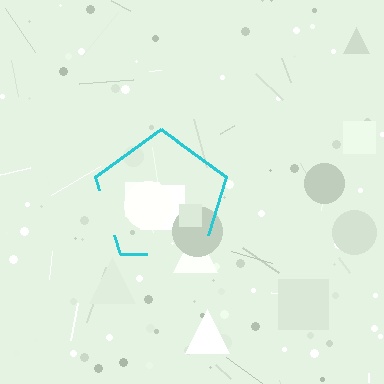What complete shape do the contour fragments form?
The contour fragments form a pentagon.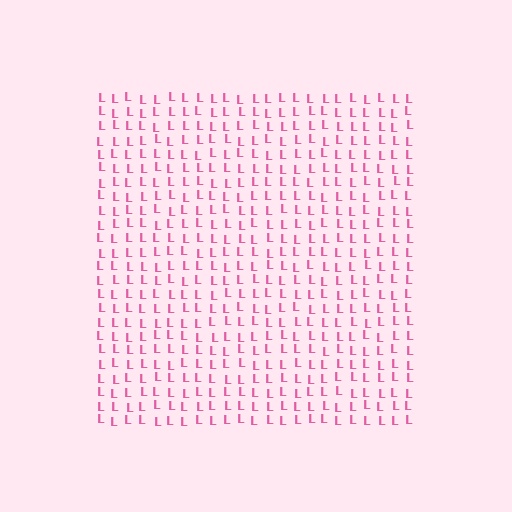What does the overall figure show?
The overall figure shows a square.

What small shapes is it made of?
It is made of small letter L's.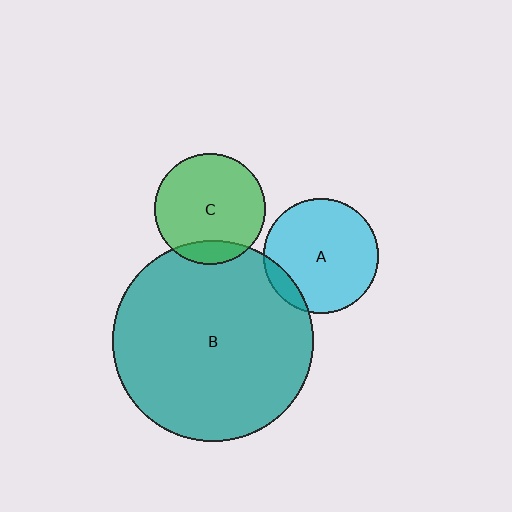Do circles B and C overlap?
Yes.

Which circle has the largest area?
Circle B (teal).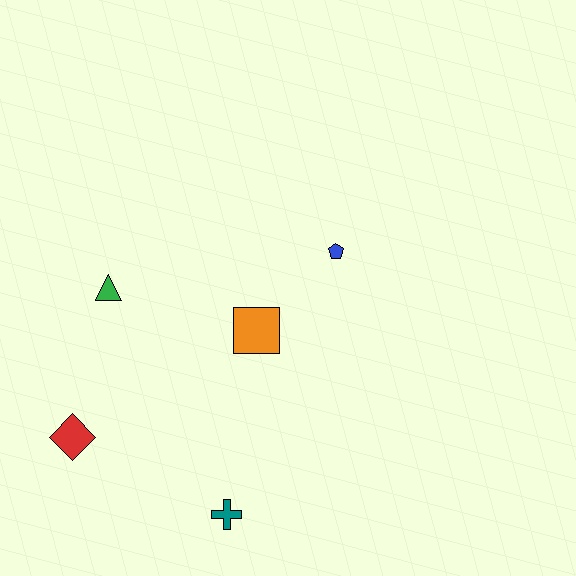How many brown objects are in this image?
There are no brown objects.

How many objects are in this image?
There are 5 objects.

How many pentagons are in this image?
There is 1 pentagon.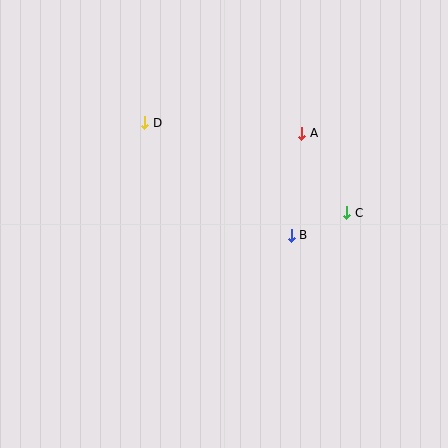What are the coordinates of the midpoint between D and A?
The midpoint between D and A is at (223, 128).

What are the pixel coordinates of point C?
Point C is at (347, 213).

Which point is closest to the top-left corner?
Point D is closest to the top-left corner.